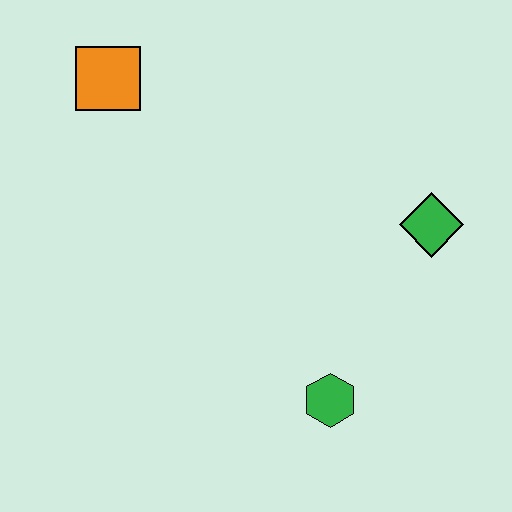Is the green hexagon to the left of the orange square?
No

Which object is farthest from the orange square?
The green hexagon is farthest from the orange square.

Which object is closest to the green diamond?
The green hexagon is closest to the green diamond.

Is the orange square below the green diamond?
No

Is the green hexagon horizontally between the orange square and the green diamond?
Yes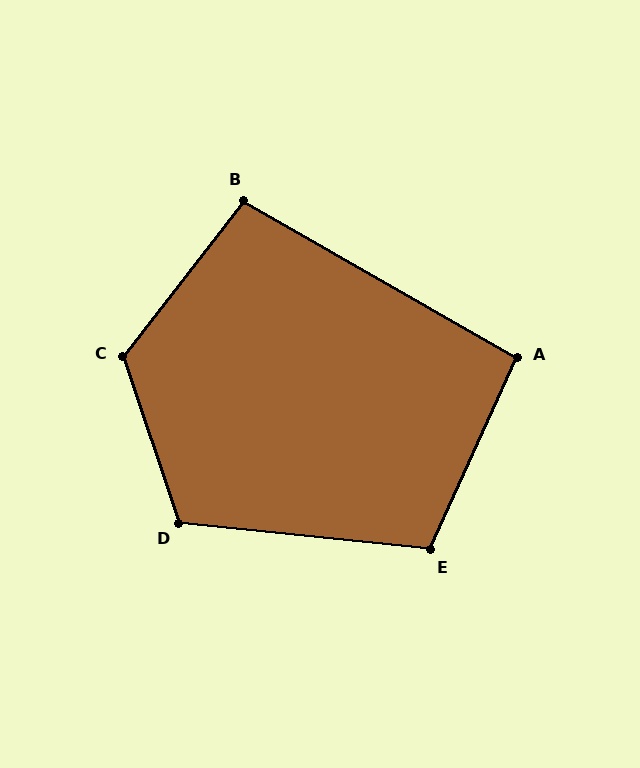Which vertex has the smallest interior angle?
A, at approximately 95 degrees.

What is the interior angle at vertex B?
Approximately 98 degrees (obtuse).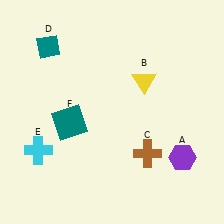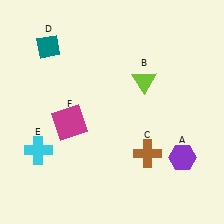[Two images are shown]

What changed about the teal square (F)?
In Image 1, F is teal. In Image 2, it changed to magenta.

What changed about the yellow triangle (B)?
In Image 1, B is yellow. In Image 2, it changed to lime.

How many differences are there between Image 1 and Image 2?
There are 2 differences between the two images.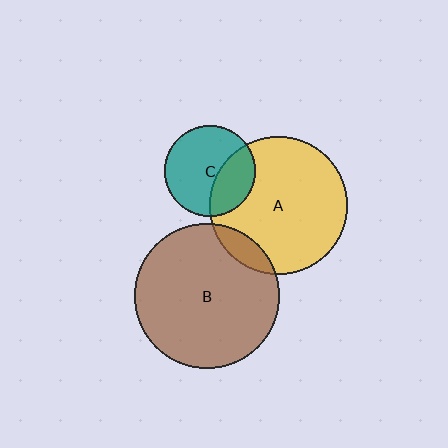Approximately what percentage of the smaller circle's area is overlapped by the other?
Approximately 35%.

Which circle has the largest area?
Circle B (brown).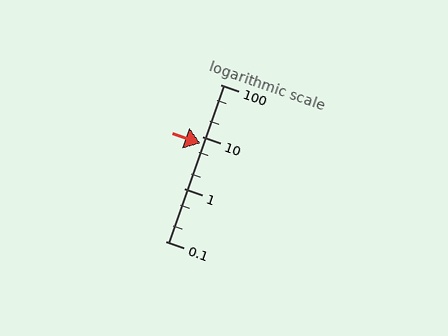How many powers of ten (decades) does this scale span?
The scale spans 3 decades, from 0.1 to 100.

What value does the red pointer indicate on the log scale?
The pointer indicates approximately 7.4.